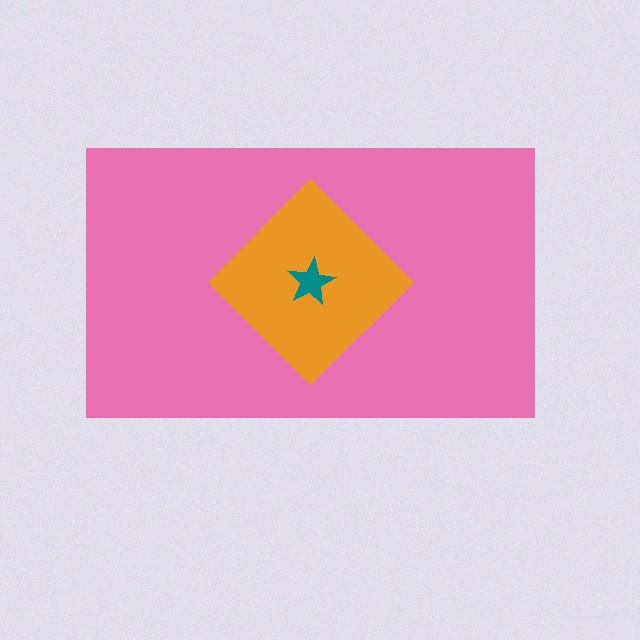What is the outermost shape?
The pink rectangle.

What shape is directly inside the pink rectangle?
The orange diamond.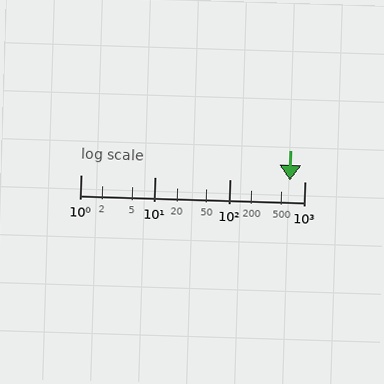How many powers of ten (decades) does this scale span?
The scale spans 3 decades, from 1 to 1000.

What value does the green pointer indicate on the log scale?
The pointer indicates approximately 640.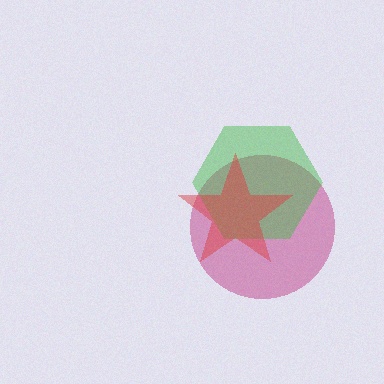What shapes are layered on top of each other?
The layered shapes are: a magenta circle, a green hexagon, a red star.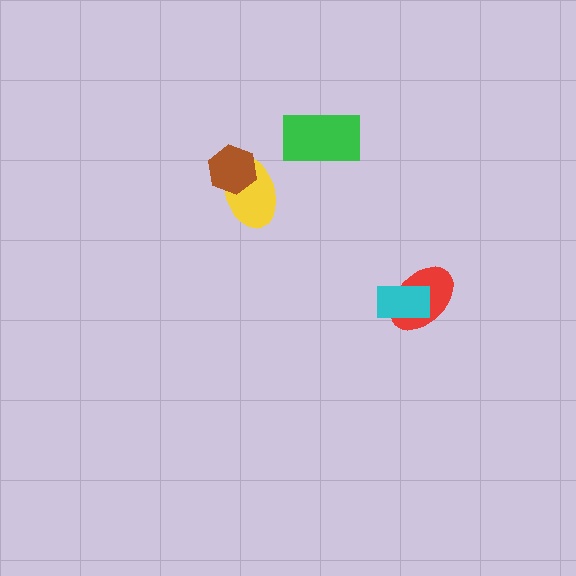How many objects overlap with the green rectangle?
0 objects overlap with the green rectangle.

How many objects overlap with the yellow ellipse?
1 object overlaps with the yellow ellipse.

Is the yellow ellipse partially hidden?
Yes, it is partially covered by another shape.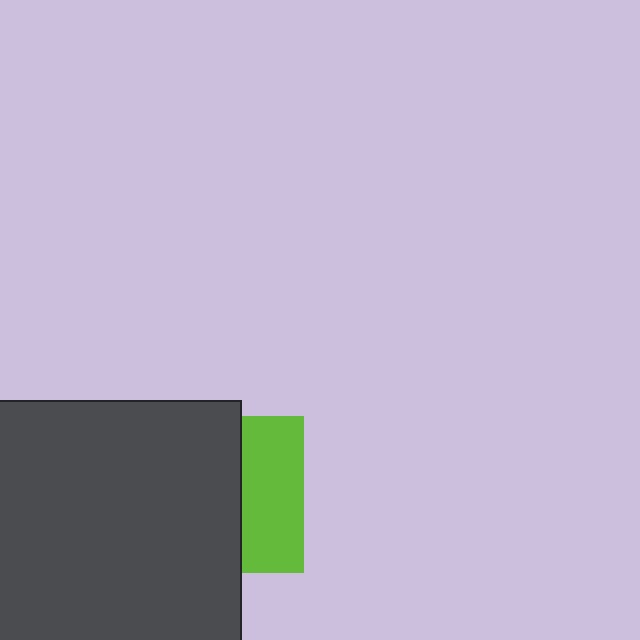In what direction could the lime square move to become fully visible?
The lime square could move right. That would shift it out from behind the dark gray square entirely.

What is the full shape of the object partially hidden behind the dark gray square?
The partially hidden object is a lime square.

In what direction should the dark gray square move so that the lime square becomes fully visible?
The dark gray square should move left. That is the shortest direction to clear the overlap and leave the lime square fully visible.